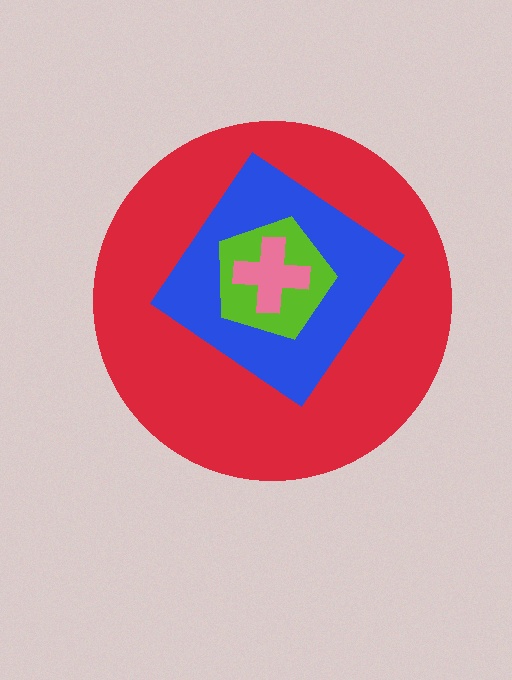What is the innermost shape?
The pink cross.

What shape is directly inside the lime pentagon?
The pink cross.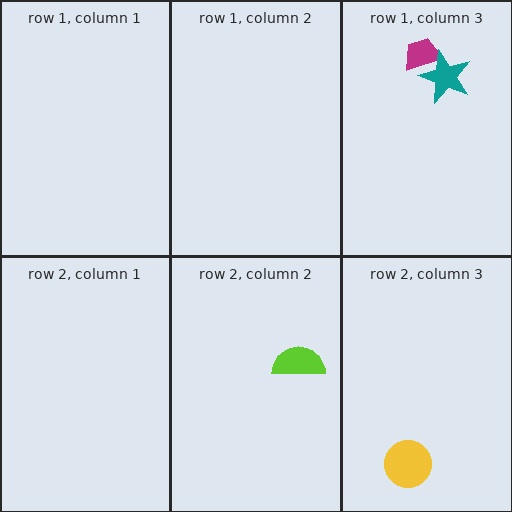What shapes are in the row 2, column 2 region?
The lime semicircle.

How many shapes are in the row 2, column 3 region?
1.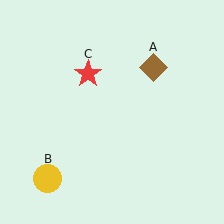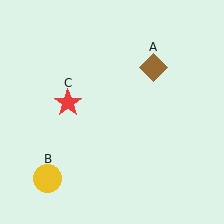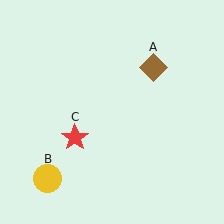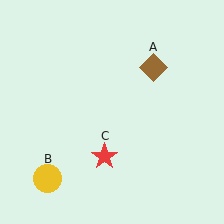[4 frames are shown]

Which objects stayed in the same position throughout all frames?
Brown diamond (object A) and yellow circle (object B) remained stationary.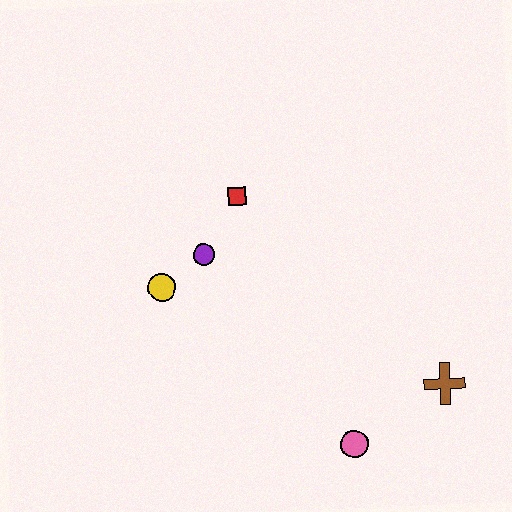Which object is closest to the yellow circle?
The purple circle is closest to the yellow circle.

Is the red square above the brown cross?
Yes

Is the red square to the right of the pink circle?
No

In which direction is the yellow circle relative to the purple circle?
The yellow circle is to the left of the purple circle.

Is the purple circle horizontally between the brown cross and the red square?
No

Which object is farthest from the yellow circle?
The brown cross is farthest from the yellow circle.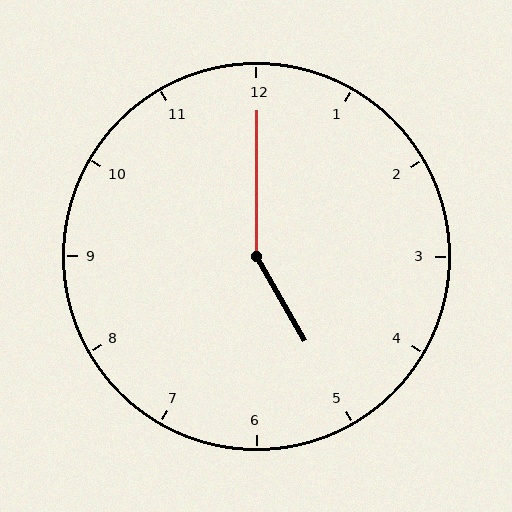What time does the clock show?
5:00.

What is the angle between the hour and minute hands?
Approximately 150 degrees.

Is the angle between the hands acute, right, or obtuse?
It is obtuse.